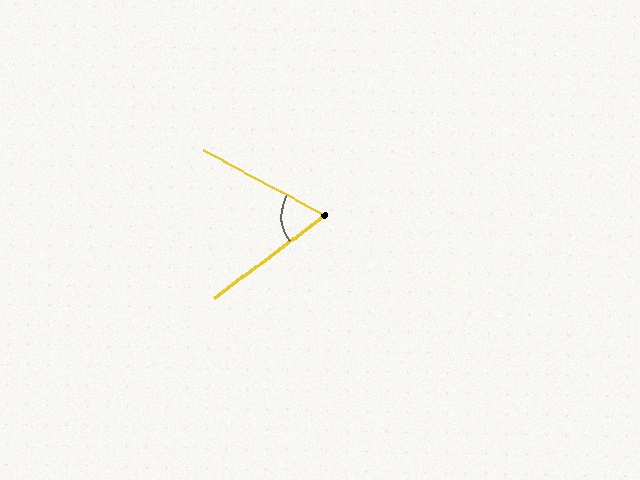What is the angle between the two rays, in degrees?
Approximately 65 degrees.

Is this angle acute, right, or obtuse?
It is acute.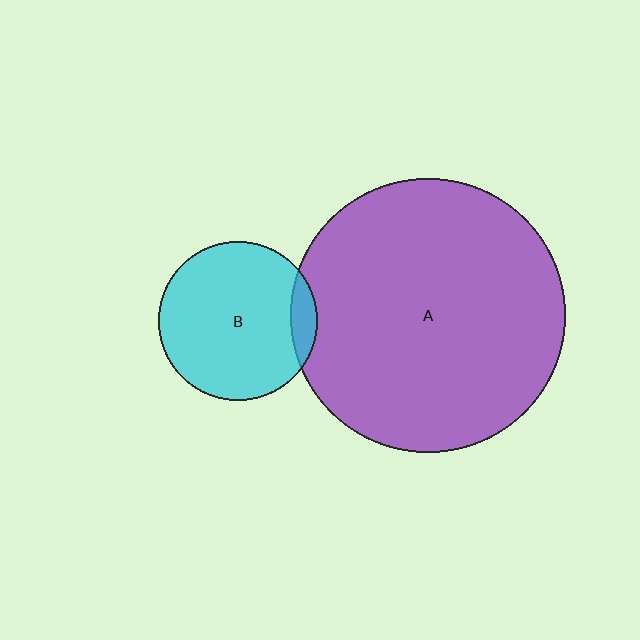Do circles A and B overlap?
Yes.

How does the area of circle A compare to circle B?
Approximately 3.0 times.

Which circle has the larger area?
Circle A (purple).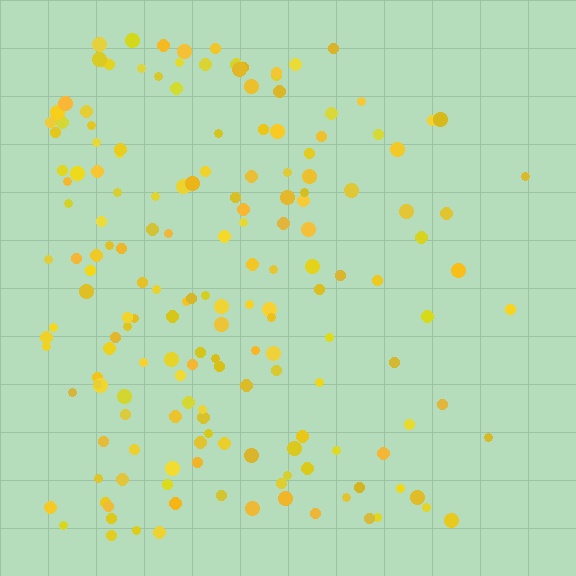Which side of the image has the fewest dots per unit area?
The right.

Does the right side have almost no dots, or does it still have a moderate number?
Still a moderate number, just noticeably fewer than the left.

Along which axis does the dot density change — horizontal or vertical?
Horizontal.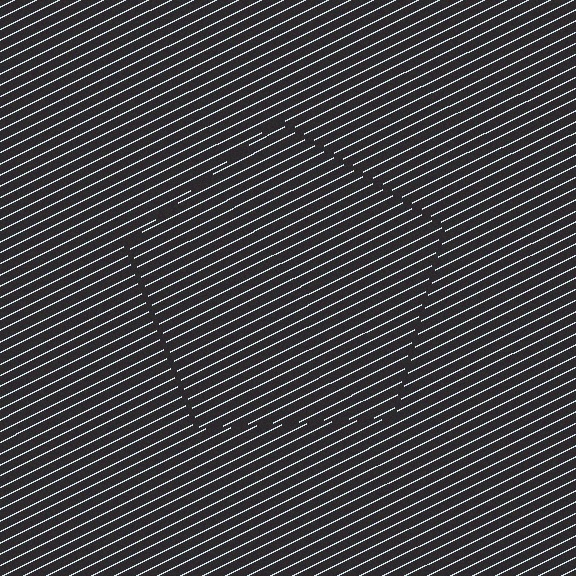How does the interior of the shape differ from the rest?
The interior of the shape contains the same grating, shifted by half a period — the contour is defined by the phase discontinuity where line-ends from the inner and outer gratings abut.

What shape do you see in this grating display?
An illusory pentagon. The interior of the shape contains the same grating, shifted by half a period — the contour is defined by the phase discontinuity where line-ends from the inner and outer gratings abut.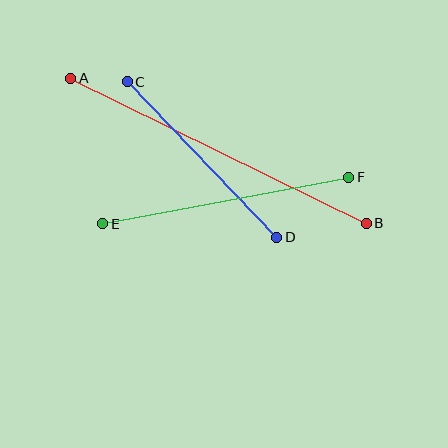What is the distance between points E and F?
The distance is approximately 250 pixels.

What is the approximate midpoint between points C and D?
The midpoint is at approximately (202, 160) pixels.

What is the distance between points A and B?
The distance is approximately 329 pixels.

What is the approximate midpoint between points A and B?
The midpoint is at approximately (218, 151) pixels.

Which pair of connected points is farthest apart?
Points A and B are farthest apart.